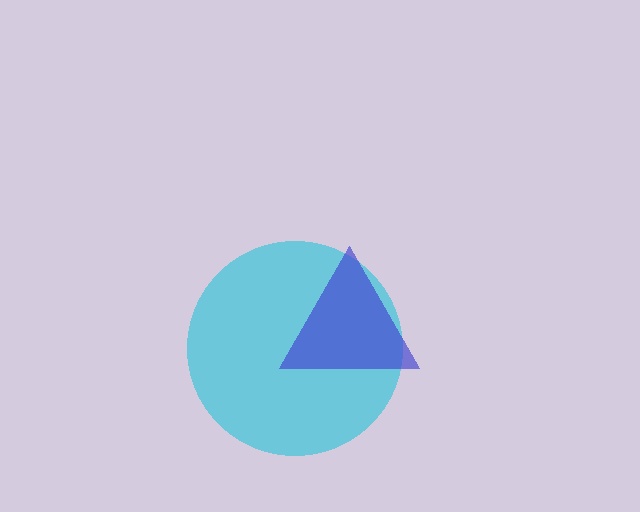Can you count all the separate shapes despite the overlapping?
Yes, there are 2 separate shapes.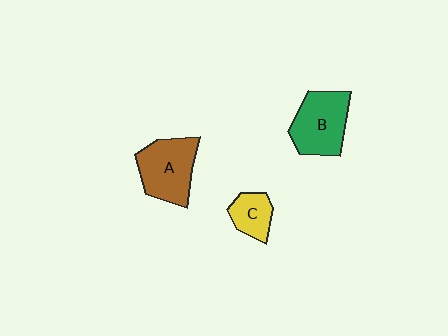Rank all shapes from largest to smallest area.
From largest to smallest: A (brown), B (green), C (yellow).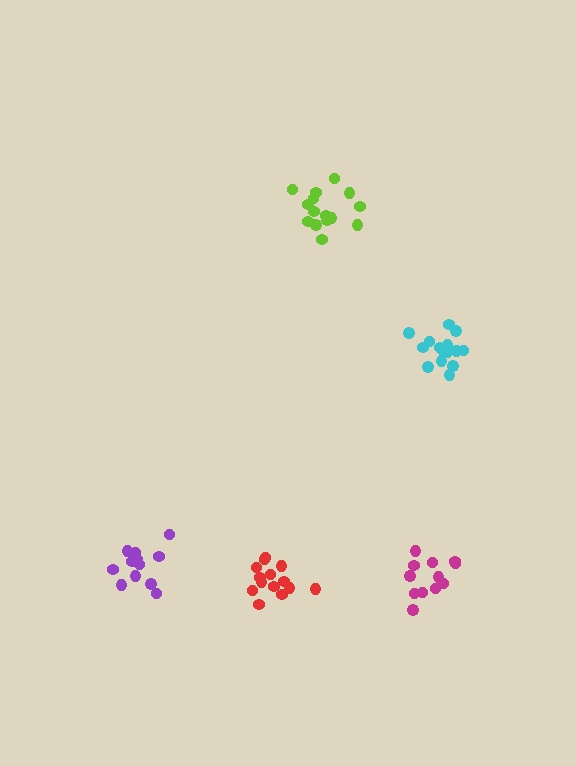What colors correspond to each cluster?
The clusters are colored: cyan, purple, magenta, red, lime.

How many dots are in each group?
Group 1: 16 dots, Group 2: 13 dots, Group 3: 12 dots, Group 4: 14 dots, Group 5: 15 dots (70 total).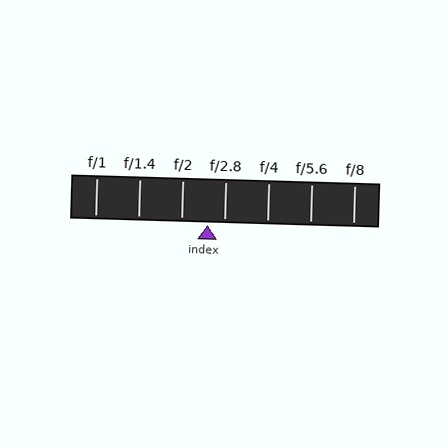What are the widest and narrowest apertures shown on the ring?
The widest aperture shown is f/1 and the narrowest is f/8.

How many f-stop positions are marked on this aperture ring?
There are 7 f-stop positions marked.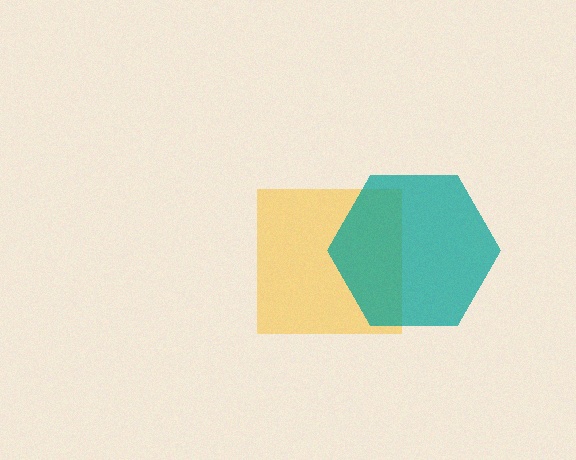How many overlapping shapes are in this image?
There are 2 overlapping shapes in the image.